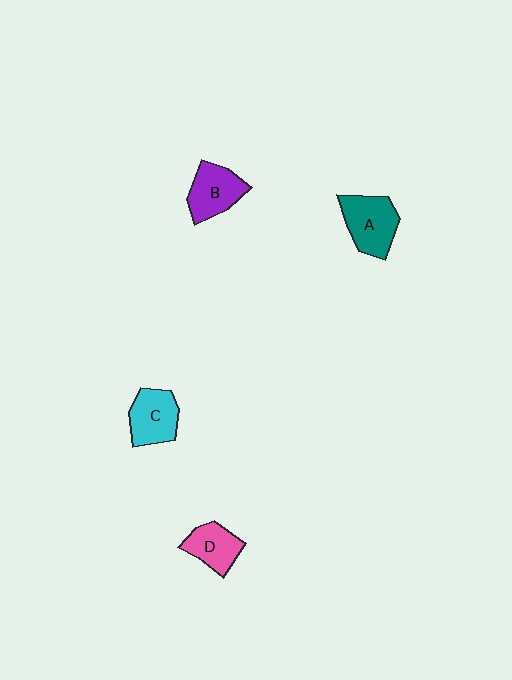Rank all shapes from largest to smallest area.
From largest to smallest: A (teal), C (cyan), B (purple), D (pink).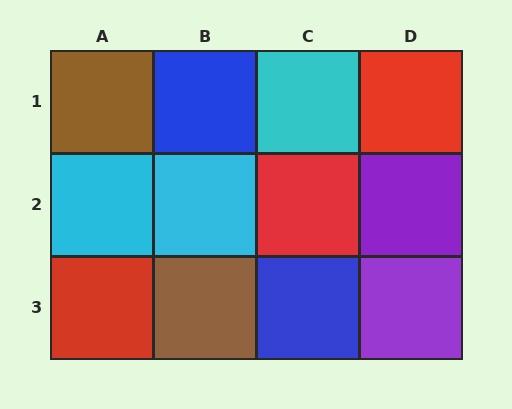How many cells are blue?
2 cells are blue.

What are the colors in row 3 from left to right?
Red, brown, blue, purple.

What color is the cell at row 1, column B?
Blue.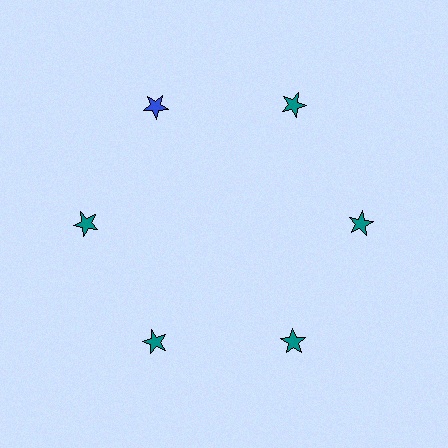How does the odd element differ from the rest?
It has a different color: blue instead of teal.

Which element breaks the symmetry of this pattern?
The blue star at roughly the 11 o'clock position breaks the symmetry. All other shapes are teal stars.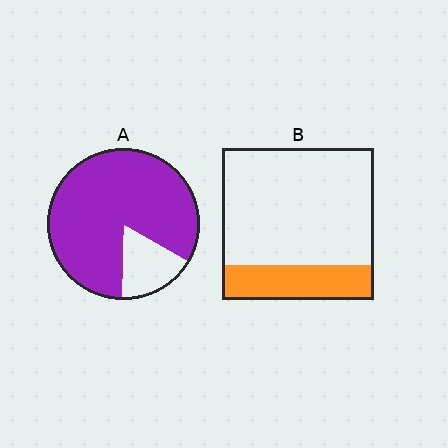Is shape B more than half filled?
No.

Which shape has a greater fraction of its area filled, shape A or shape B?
Shape A.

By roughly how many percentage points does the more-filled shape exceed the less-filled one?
By roughly 60 percentage points (A over B).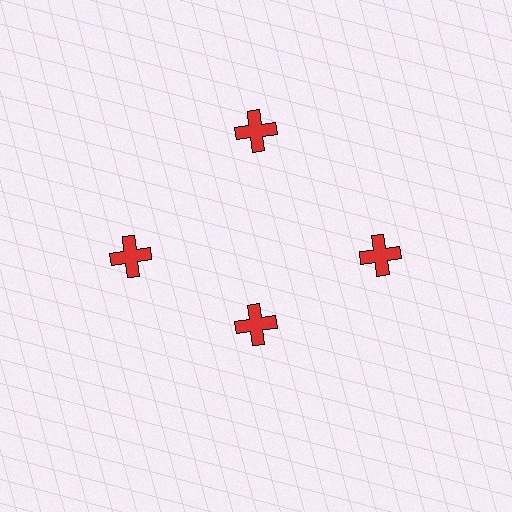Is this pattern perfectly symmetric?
No. The 4 red crosses are arranged in a ring, but one element near the 6 o'clock position is pulled inward toward the center, breaking the 4-fold rotational symmetry.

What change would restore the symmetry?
The symmetry would be restored by moving it outward, back onto the ring so that all 4 crosses sit at equal angles and equal distance from the center.